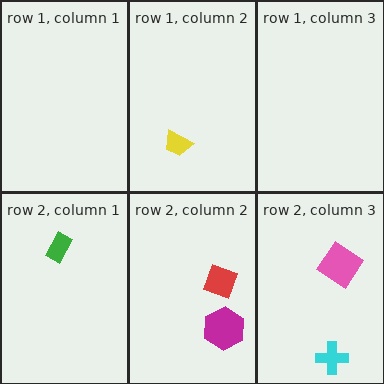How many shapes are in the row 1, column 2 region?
1.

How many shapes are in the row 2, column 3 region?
2.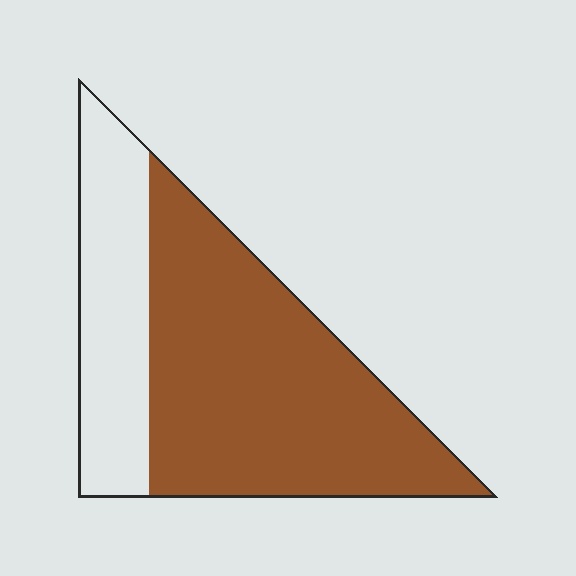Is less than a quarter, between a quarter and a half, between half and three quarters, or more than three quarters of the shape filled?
Between half and three quarters.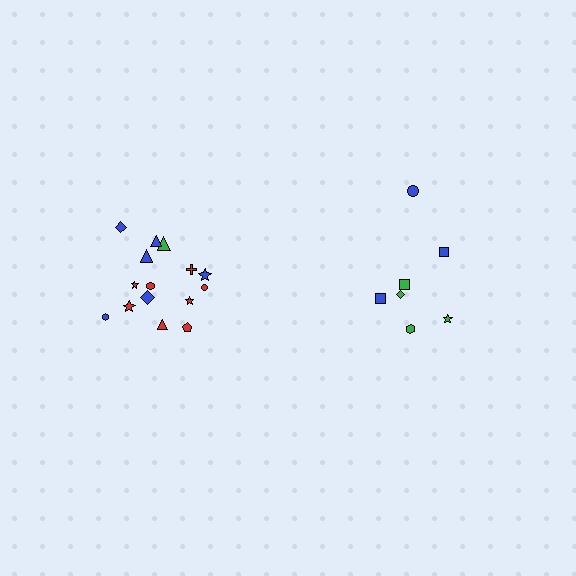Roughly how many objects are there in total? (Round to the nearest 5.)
Roughly 20 objects in total.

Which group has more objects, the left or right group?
The left group.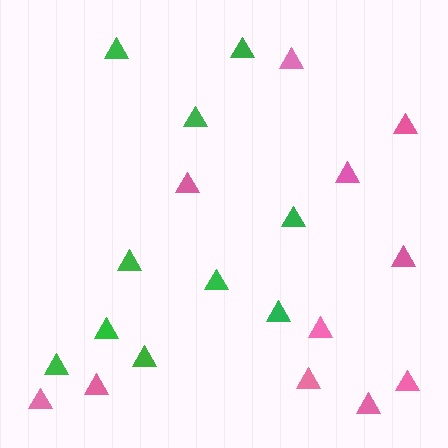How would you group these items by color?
There are 2 groups: one group of pink triangles (11) and one group of green triangles (10).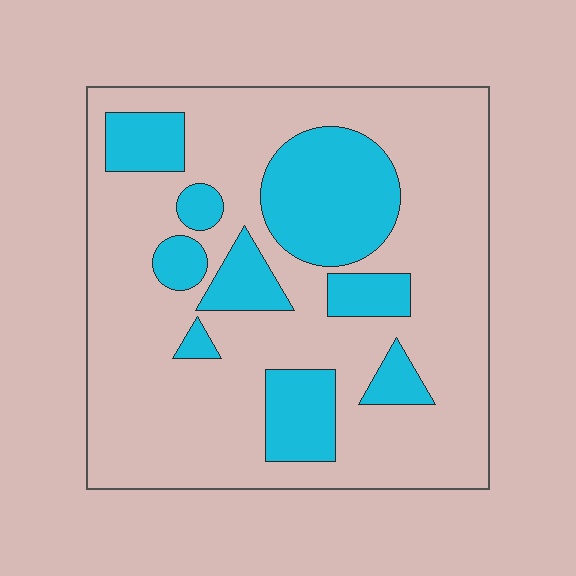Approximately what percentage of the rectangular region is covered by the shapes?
Approximately 25%.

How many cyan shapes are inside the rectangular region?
9.